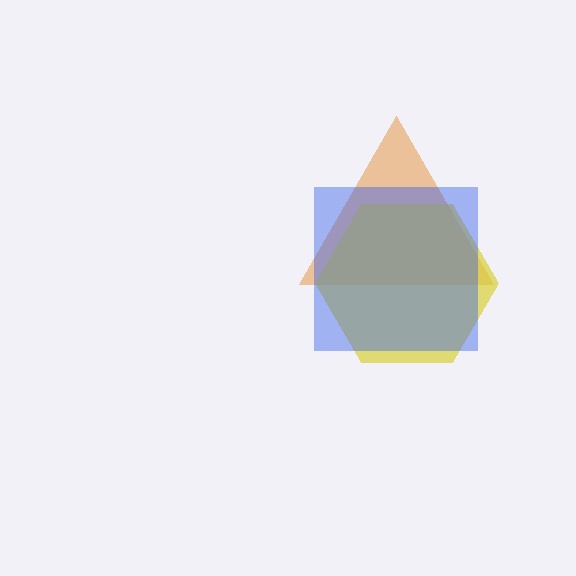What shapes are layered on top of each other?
The layered shapes are: an orange triangle, a yellow hexagon, a blue square.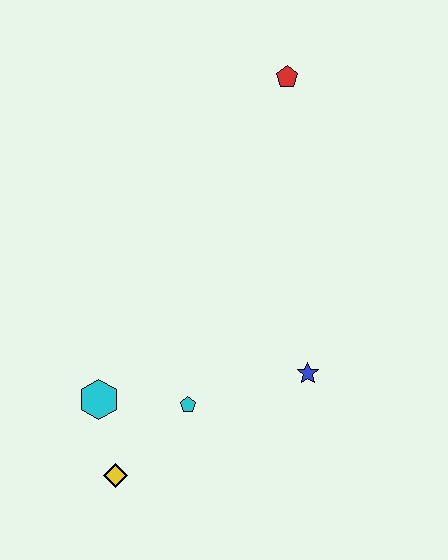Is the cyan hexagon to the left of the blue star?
Yes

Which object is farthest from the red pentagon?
The yellow diamond is farthest from the red pentagon.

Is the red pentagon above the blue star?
Yes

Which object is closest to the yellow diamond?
The cyan hexagon is closest to the yellow diamond.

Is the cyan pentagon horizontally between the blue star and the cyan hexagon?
Yes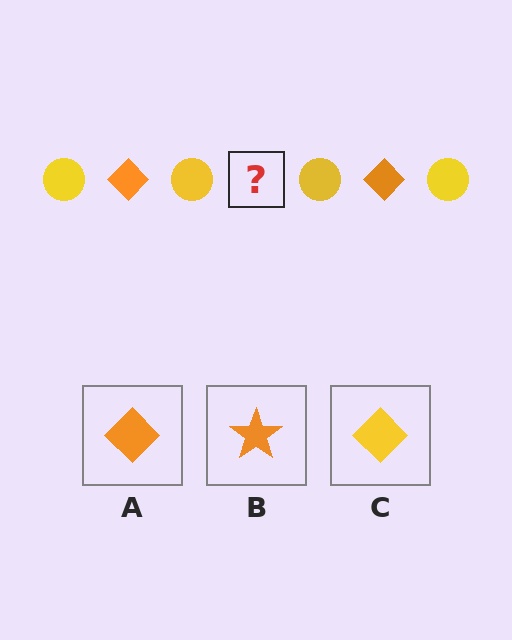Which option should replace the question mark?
Option A.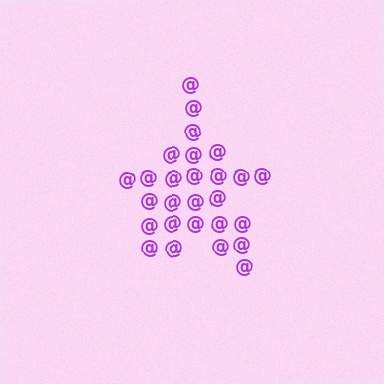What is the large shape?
The large shape is a star.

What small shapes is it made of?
It is made of small at signs.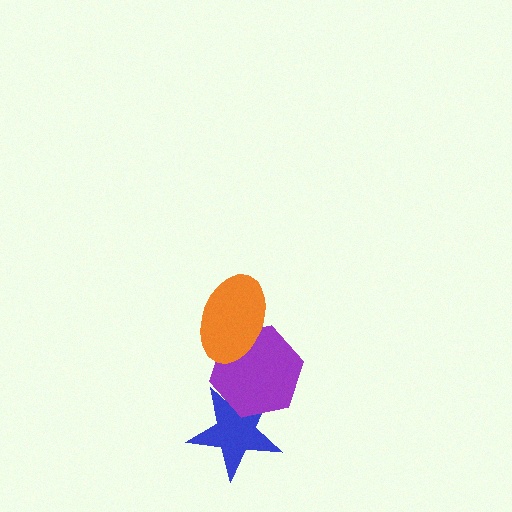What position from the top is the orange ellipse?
The orange ellipse is 1st from the top.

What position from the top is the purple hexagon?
The purple hexagon is 2nd from the top.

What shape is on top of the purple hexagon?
The orange ellipse is on top of the purple hexagon.